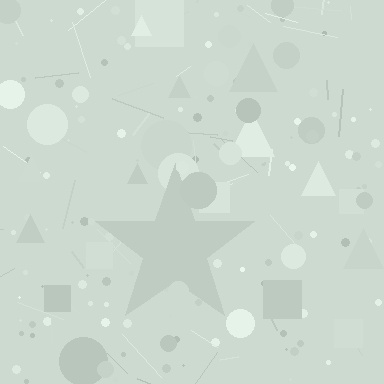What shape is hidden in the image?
A star is hidden in the image.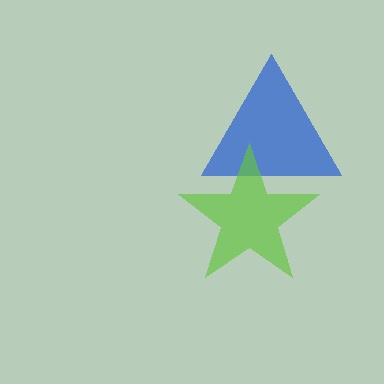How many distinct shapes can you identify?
There are 2 distinct shapes: a blue triangle, a lime star.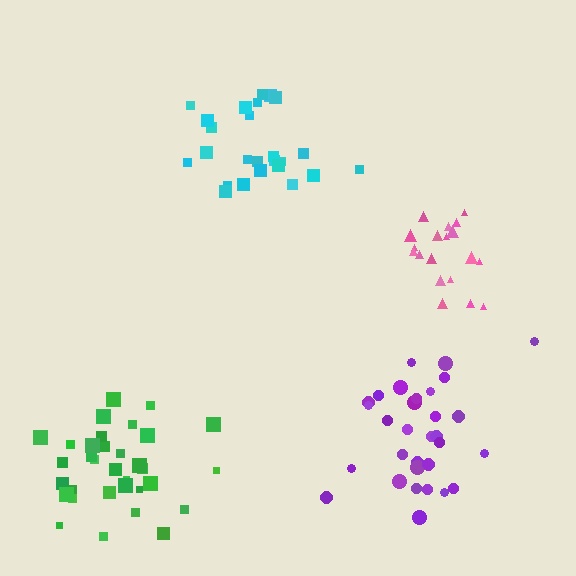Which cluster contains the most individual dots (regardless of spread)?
Green (33).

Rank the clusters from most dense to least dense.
pink, cyan, green, purple.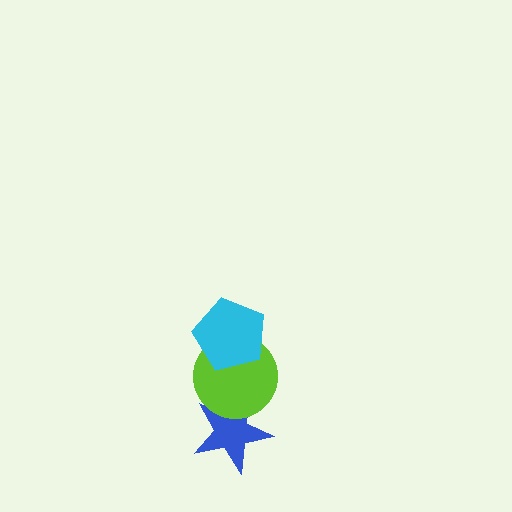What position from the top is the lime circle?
The lime circle is 2nd from the top.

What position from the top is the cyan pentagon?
The cyan pentagon is 1st from the top.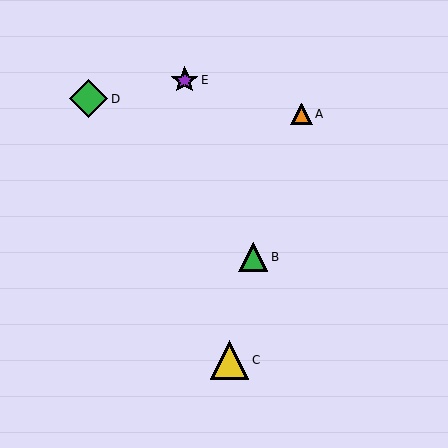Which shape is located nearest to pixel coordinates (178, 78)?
The purple star (labeled E) at (185, 80) is nearest to that location.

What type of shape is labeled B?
Shape B is a green triangle.